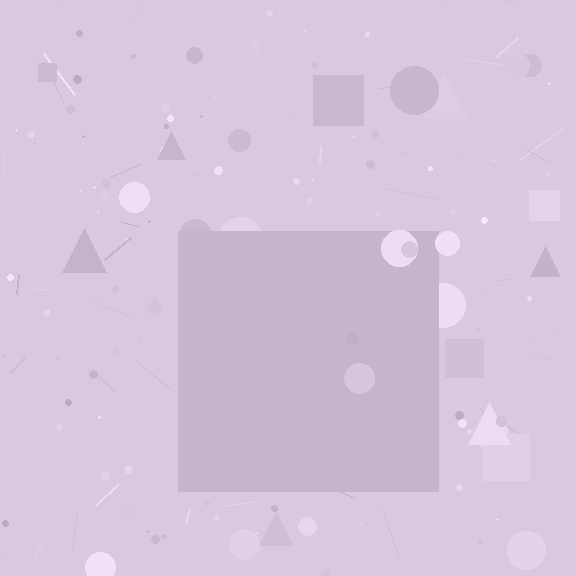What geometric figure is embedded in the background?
A square is embedded in the background.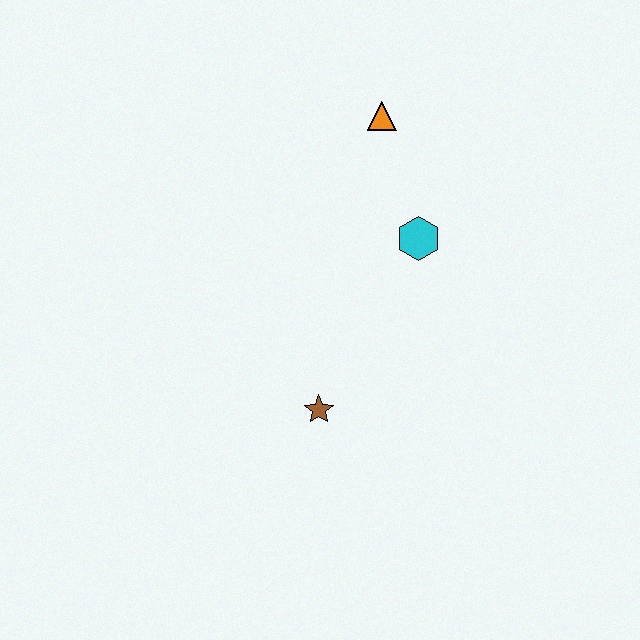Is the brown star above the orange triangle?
No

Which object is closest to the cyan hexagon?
The orange triangle is closest to the cyan hexagon.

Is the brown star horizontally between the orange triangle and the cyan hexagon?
No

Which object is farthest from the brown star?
The orange triangle is farthest from the brown star.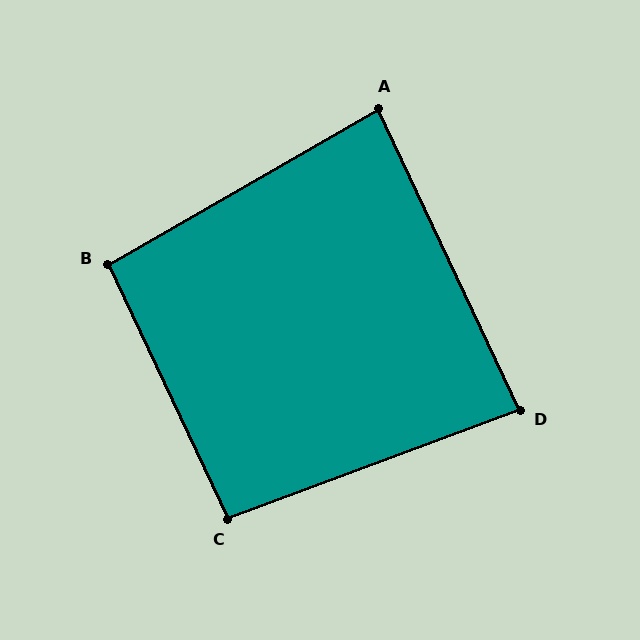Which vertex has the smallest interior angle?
A, at approximately 85 degrees.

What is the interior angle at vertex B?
Approximately 95 degrees (approximately right).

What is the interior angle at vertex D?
Approximately 85 degrees (approximately right).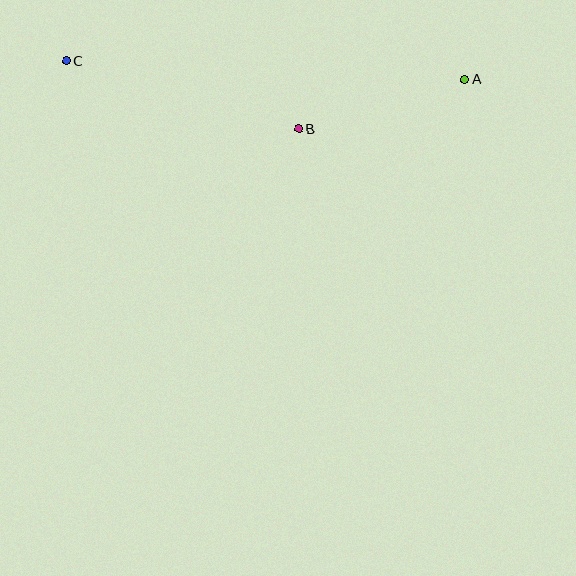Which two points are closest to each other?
Points A and B are closest to each other.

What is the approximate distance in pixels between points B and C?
The distance between B and C is approximately 242 pixels.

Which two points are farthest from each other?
Points A and C are farthest from each other.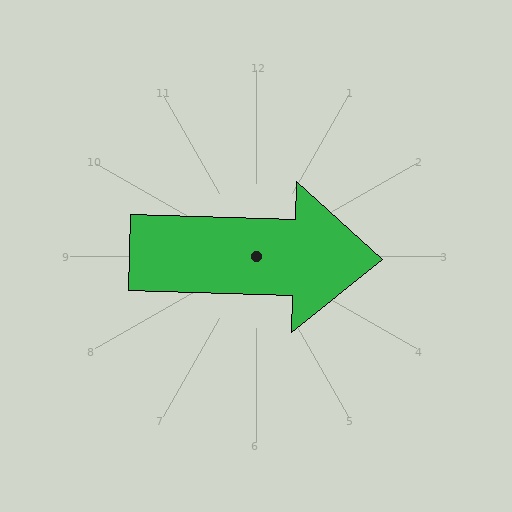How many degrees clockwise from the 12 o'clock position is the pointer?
Approximately 92 degrees.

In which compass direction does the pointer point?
East.